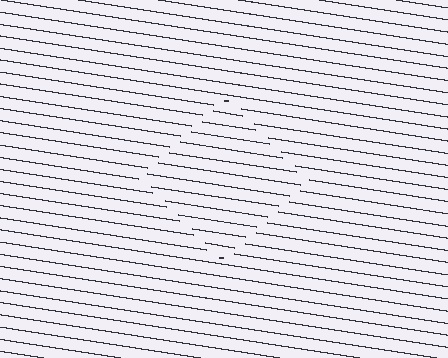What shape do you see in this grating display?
An illusory square. The interior of the shape contains the same grating, shifted by half a period — the contour is defined by the phase discontinuity where line-ends from the inner and outer gratings abut.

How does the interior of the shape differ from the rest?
The interior of the shape contains the same grating, shifted by half a period — the contour is defined by the phase discontinuity where line-ends from the inner and outer gratings abut.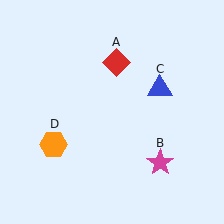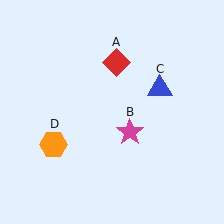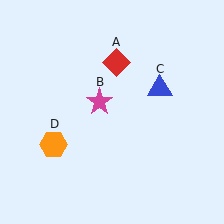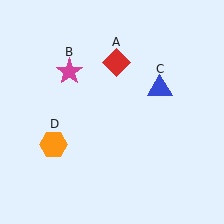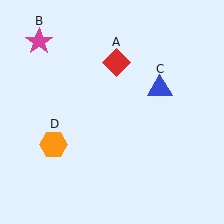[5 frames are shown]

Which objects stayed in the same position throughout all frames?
Red diamond (object A) and blue triangle (object C) and orange hexagon (object D) remained stationary.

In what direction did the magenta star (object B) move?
The magenta star (object B) moved up and to the left.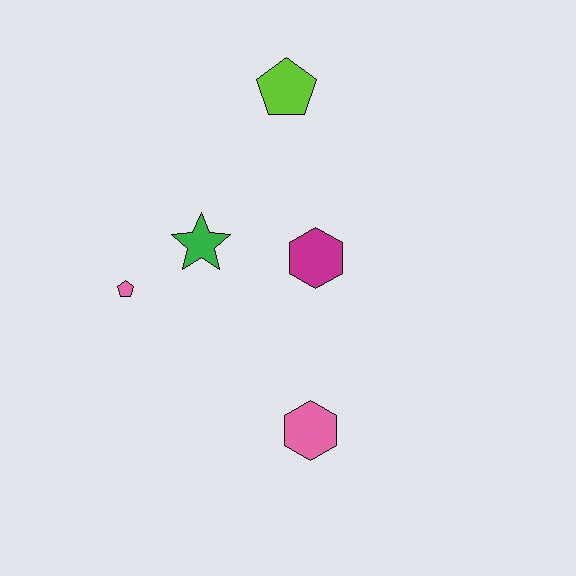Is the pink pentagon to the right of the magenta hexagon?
No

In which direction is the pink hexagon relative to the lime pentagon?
The pink hexagon is below the lime pentagon.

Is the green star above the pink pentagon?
Yes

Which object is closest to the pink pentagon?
The green star is closest to the pink pentagon.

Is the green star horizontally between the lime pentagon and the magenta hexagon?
No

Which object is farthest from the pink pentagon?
The lime pentagon is farthest from the pink pentagon.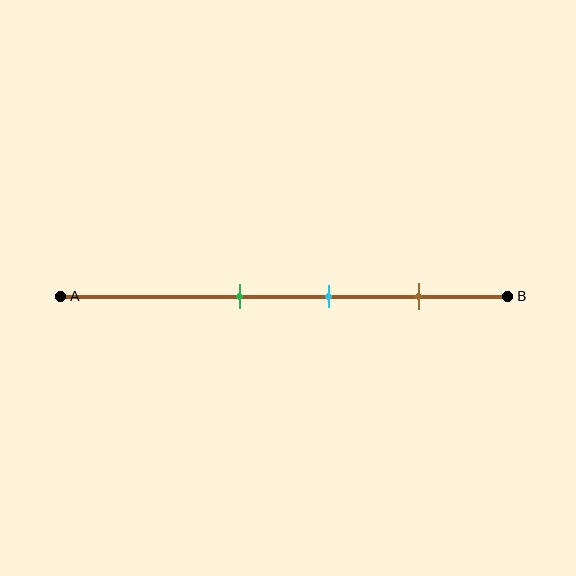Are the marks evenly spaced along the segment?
Yes, the marks are approximately evenly spaced.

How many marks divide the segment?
There are 3 marks dividing the segment.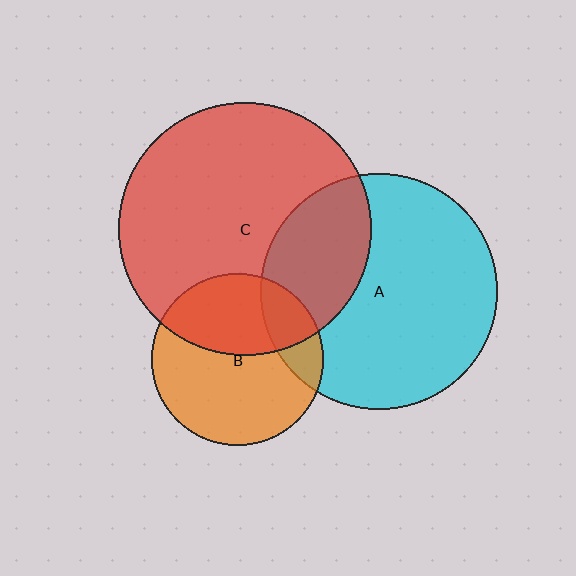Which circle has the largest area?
Circle C (red).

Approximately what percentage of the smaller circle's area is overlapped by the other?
Approximately 40%.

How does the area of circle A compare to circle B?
Approximately 1.9 times.